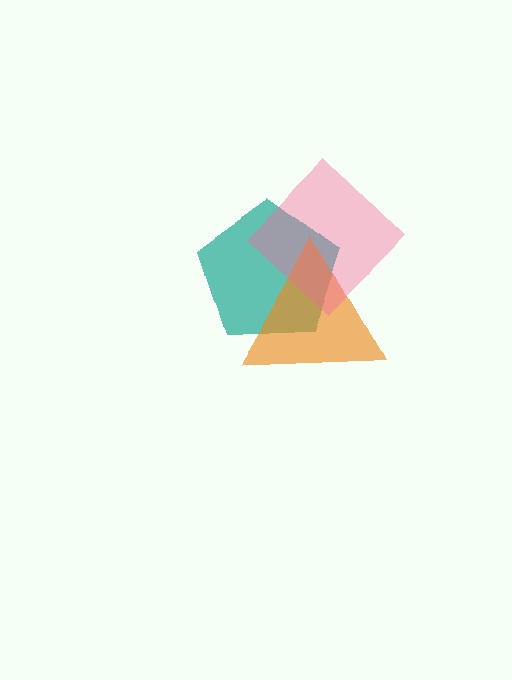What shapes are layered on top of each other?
The layered shapes are: a teal pentagon, an orange triangle, a pink diamond.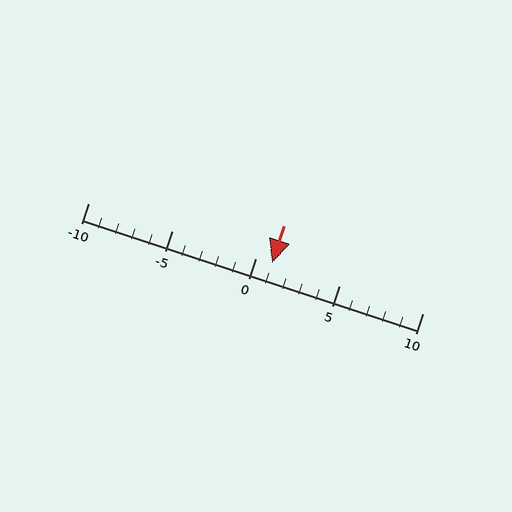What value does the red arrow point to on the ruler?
The red arrow points to approximately 1.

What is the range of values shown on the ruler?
The ruler shows values from -10 to 10.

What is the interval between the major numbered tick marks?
The major tick marks are spaced 5 units apart.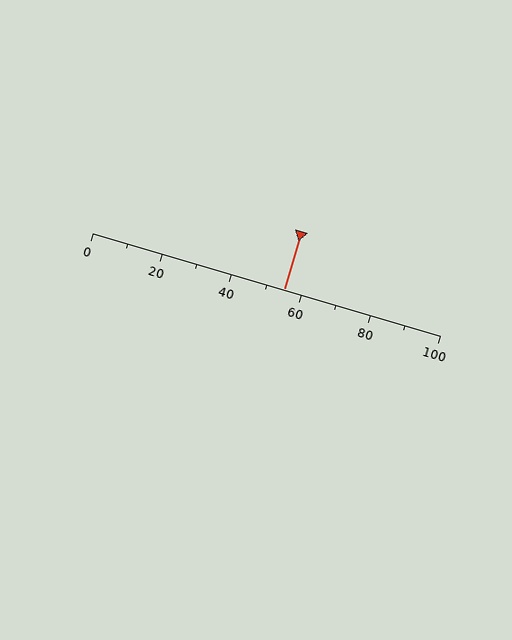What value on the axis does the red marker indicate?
The marker indicates approximately 55.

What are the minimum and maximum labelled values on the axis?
The axis runs from 0 to 100.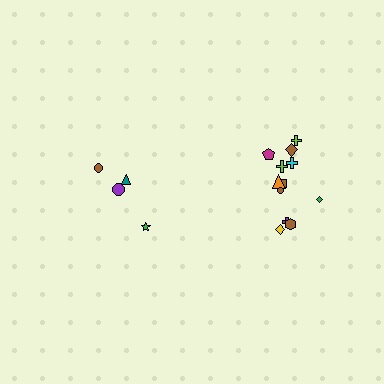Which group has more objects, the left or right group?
The right group.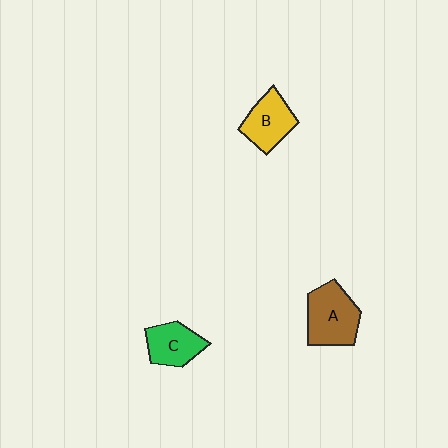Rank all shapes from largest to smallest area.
From largest to smallest: A (brown), B (yellow), C (green).